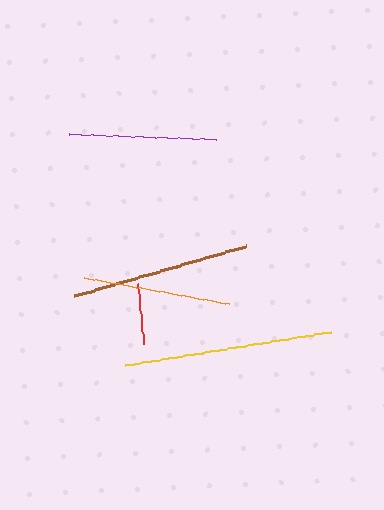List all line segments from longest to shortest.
From longest to shortest: yellow, brown, orange, purple, red.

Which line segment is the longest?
The yellow line is the longest at approximately 208 pixels.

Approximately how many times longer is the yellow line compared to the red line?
The yellow line is approximately 3.4 times the length of the red line.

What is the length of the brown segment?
The brown segment is approximately 179 pixels long.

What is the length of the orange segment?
The orange segment is approximately 148 pixels long.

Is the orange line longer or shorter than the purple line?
The orange line is longer than the purple line.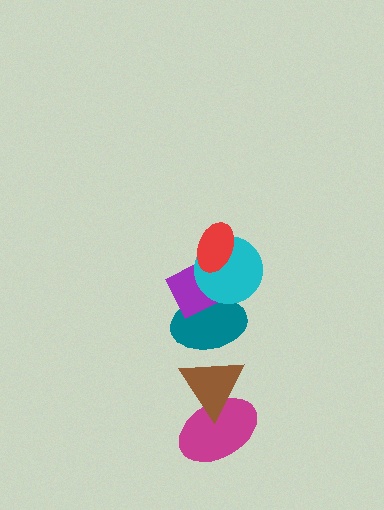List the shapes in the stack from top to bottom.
From top to bottom: the red ellipse, the cyan circle, the purple rectangle, the teal ellipse, the brown triangle, the magenta ellipse.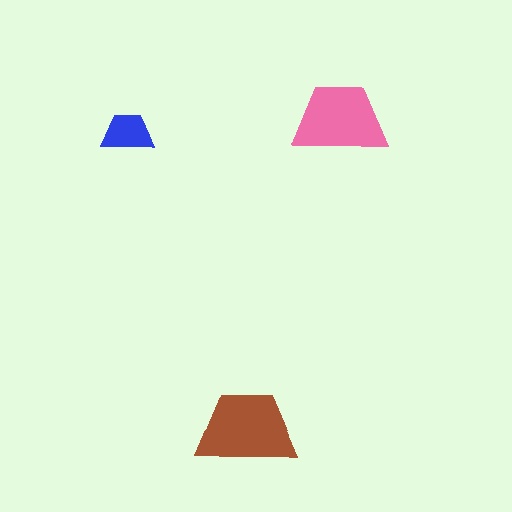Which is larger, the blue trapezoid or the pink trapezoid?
The pink one.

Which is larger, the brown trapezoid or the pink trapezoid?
The brown one.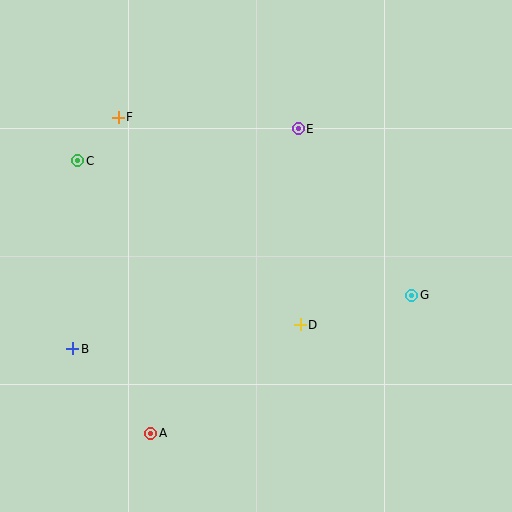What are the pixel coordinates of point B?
Point B is at (73, 349).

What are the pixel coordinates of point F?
Point F is at (118, 117).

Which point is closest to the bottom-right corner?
Point G is closest to the bottom-right corner.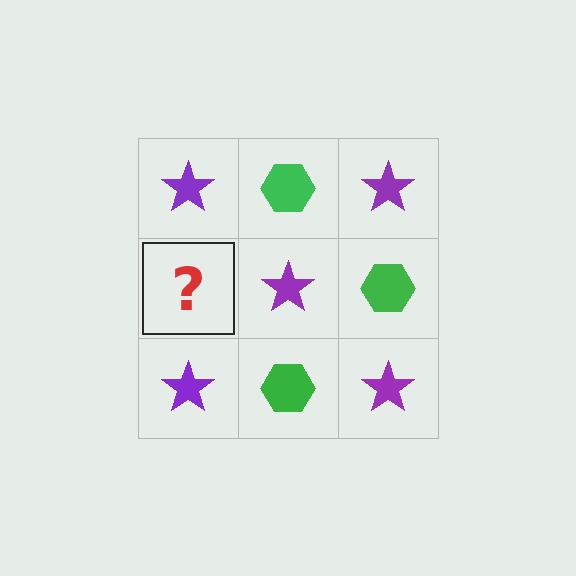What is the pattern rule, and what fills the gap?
The rule is that it alternates purple star and green hexagon in a checkerboard pattern. The gap should be filled with a green hexagon.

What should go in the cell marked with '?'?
The missing cell should contain a green hexagon.